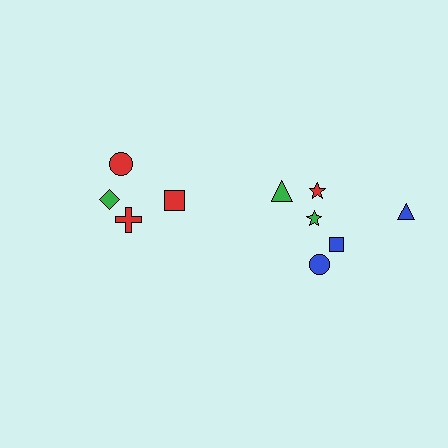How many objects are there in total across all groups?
There are 10 objects.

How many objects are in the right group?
There are 6 objects.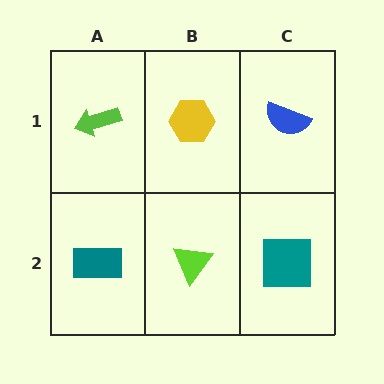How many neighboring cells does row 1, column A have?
2.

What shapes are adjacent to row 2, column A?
A lime arrow (row 1, column A), a lime triangle (row 2, column B).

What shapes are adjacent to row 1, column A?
A teal rectangle (row 2, column A), a yellow hexagon (row 1, column B).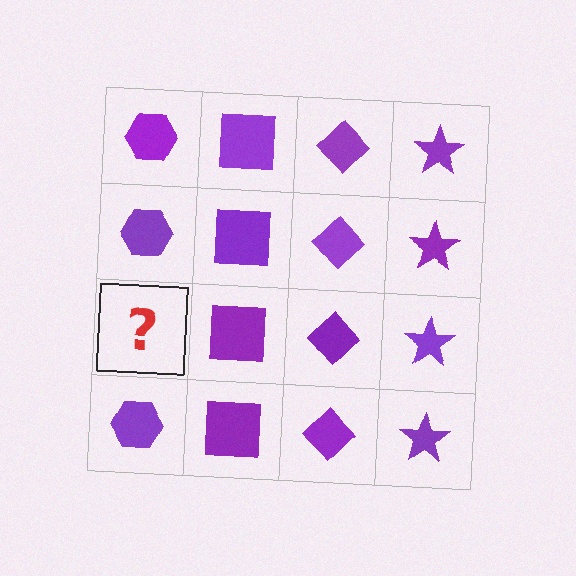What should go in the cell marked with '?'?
The missing cell should contain a purple hexagon.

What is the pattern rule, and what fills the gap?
The rule is that each column has a consistent shape. The gap should be filled with a purple hexagon.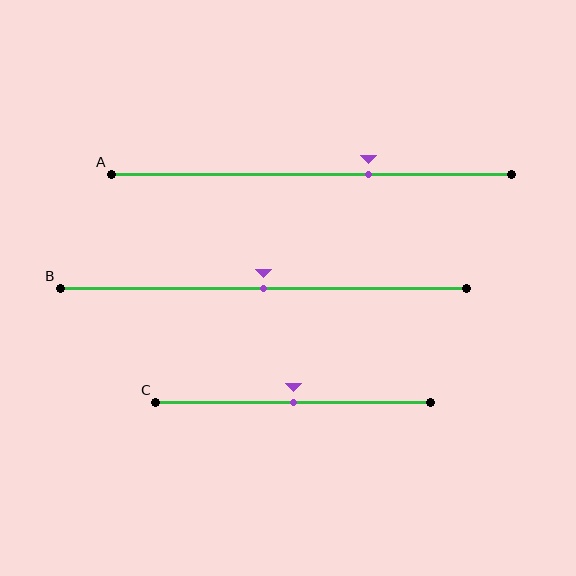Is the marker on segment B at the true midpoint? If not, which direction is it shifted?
Yes, the marker on segment B is at the true midpoint.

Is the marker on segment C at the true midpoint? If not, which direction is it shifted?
Yes, the marker on segment C is at the true midpoint.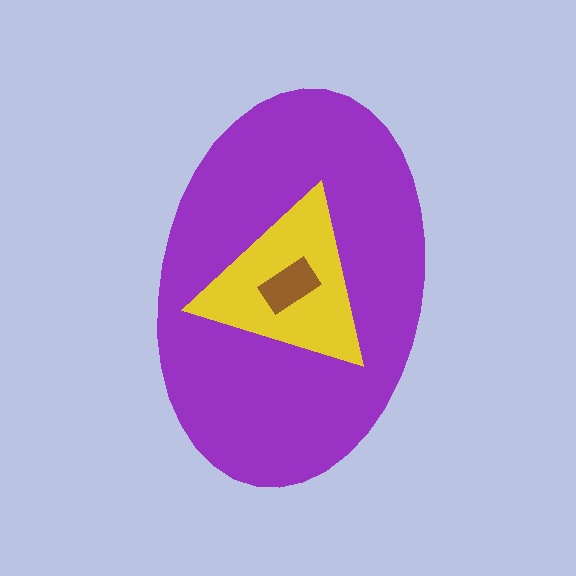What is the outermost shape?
The purple ellipse.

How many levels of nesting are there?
3.